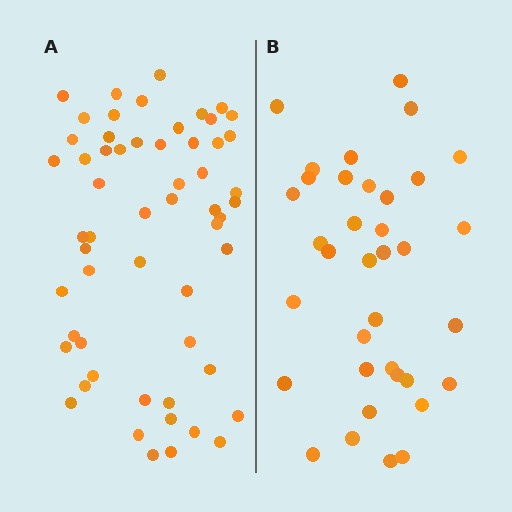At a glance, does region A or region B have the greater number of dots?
Region A (the left region) has more dots.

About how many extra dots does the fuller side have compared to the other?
Region A has approximately 20 more dots than region B.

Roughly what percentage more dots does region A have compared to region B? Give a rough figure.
About 60% more.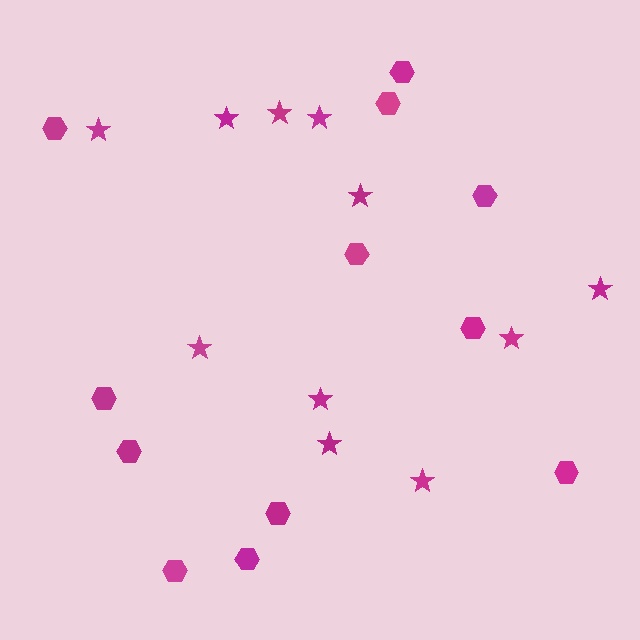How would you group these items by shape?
There are 2 groups: one group of stars (11) and one group of hexagons (12).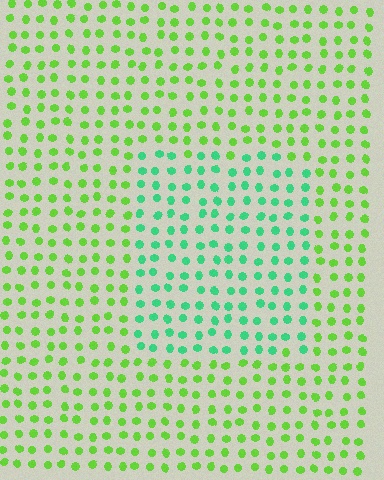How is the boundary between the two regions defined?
The boundary is defined purely by a slight shift in hue (about 45 degrees). Spacing, size, and orientation are identical on both sides.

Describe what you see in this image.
The image is filled with small lime elements in a uniform arrangement. A rectangle-shaped region is visible where the elements are tinted to a slightly different hue, forming a subtle color boundary.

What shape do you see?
I see a rectangle.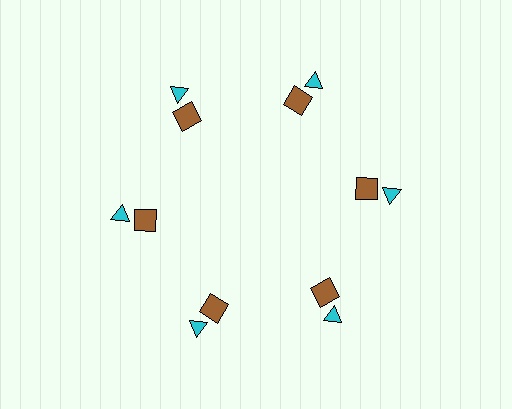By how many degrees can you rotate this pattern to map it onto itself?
The pattern maps onto itself every 60 degrees of rotation.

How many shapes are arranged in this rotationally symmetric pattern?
There are 12 shapes, arranged in 6 groups of 2.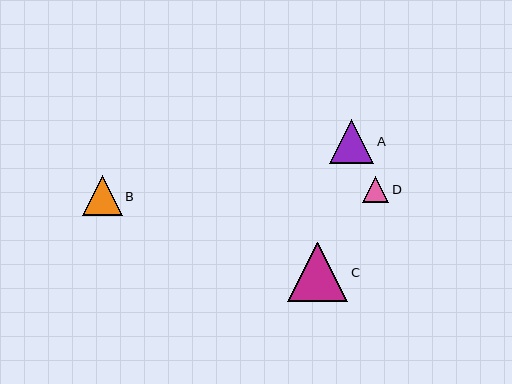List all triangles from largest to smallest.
From largest to smallest: C, A, B, D.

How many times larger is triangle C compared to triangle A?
Triangle C is approximately 1.3 times the size of triangle A.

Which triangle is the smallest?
Triangle D is the smallest with a size of approximately 26 pixels.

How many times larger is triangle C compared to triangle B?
Triangle C is approximately 1.5 times the size of triangle B.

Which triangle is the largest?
Triangle C is the largest with a size of approximately 60 pixels.